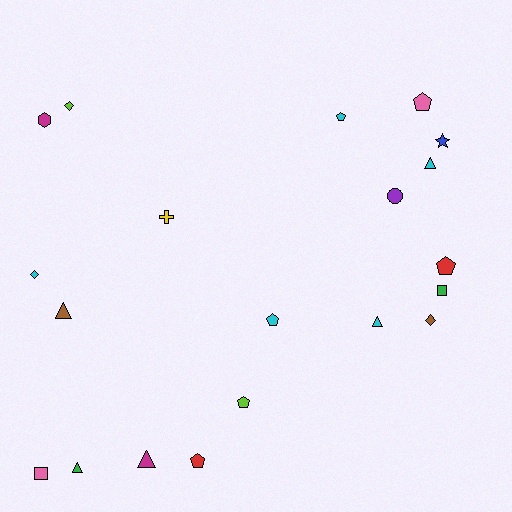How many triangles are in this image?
There are 5 triangles.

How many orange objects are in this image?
There are no orange objects.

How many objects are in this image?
There are 20 objects.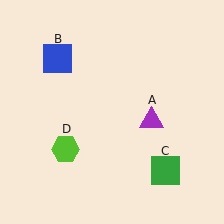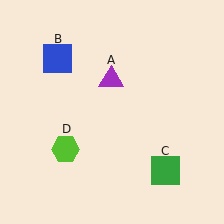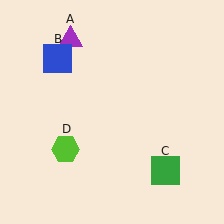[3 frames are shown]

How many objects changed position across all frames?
1 object changed position: purple triangle (object A).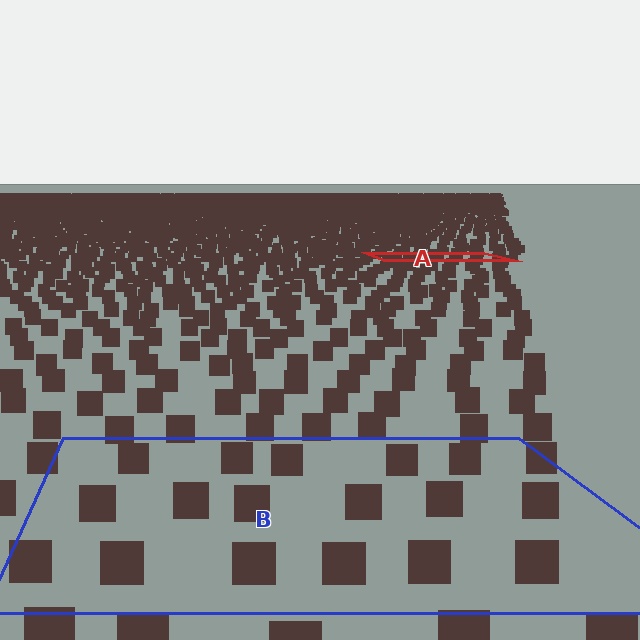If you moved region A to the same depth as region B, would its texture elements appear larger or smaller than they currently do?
They would appear larger. At a closer depth, the same texture elements are projected at a bigger on-screen size.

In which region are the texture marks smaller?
The texture marks are smaller in region A, because it is farther away.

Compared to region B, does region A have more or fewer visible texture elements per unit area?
Region A has more texture elements per unit area — they are packed more densely because it is farther away.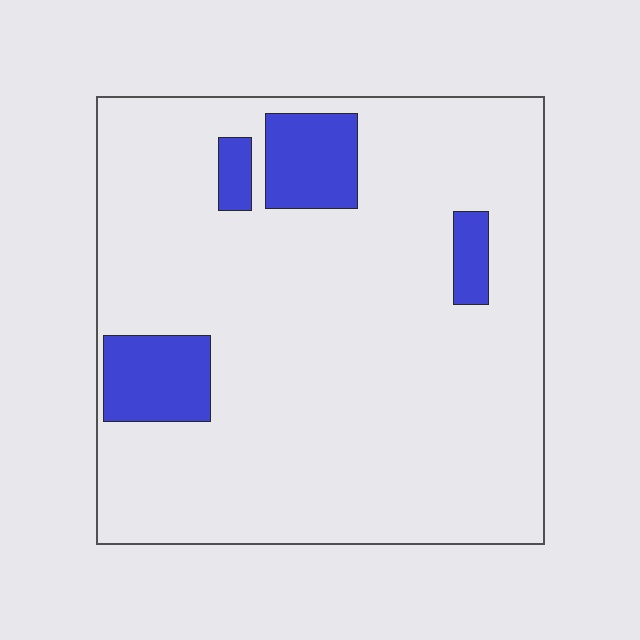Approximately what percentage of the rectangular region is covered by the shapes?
Approximately 10%.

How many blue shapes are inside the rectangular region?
4.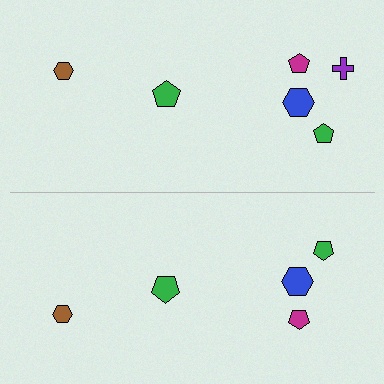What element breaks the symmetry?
A purple cross is missing from the bottom side.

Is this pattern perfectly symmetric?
No, the pattern is not perfectly symmetric. A purple cross is missing from the bottom side.